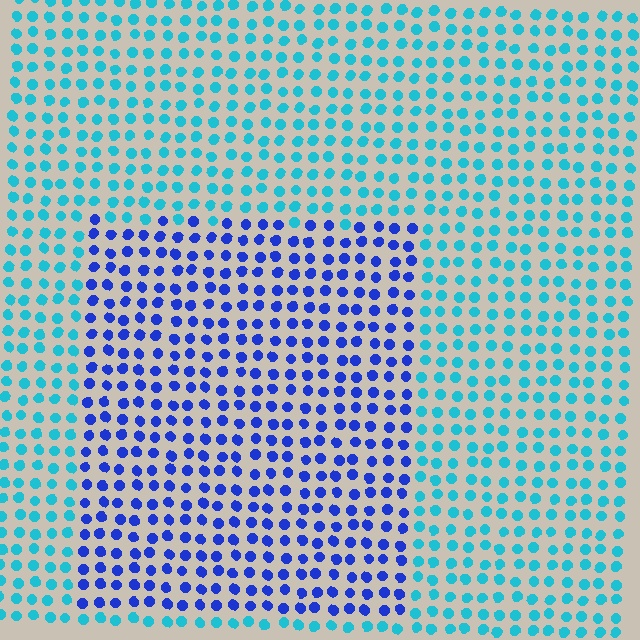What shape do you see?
I see a rectangle.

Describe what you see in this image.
The image is filled with small cyan elements in a uniform arrangement. A rectangle-shaped region is visible where the elements are tinted to a slightly different hue, forming a subtle color boundary.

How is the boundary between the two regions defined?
The boundary is defined purely by a slight shift in hue (about 46 degrees). Spacing, size, and orientation are identical on both sides.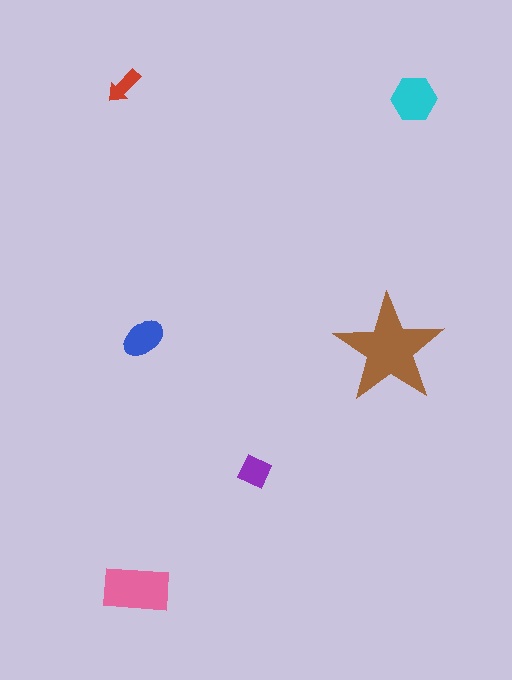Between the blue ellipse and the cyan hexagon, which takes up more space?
The cyan hexagon.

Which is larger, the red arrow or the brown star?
The brown star.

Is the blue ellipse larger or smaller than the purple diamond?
Larger.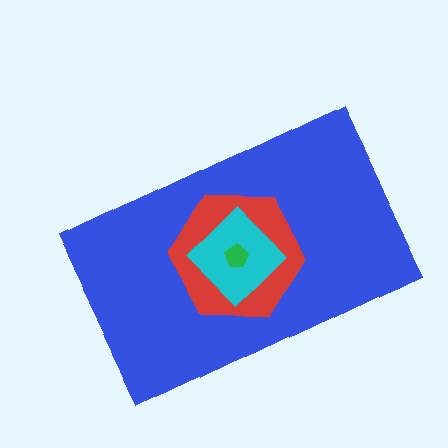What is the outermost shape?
The blue rectangle.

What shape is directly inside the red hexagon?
The cyan diamond.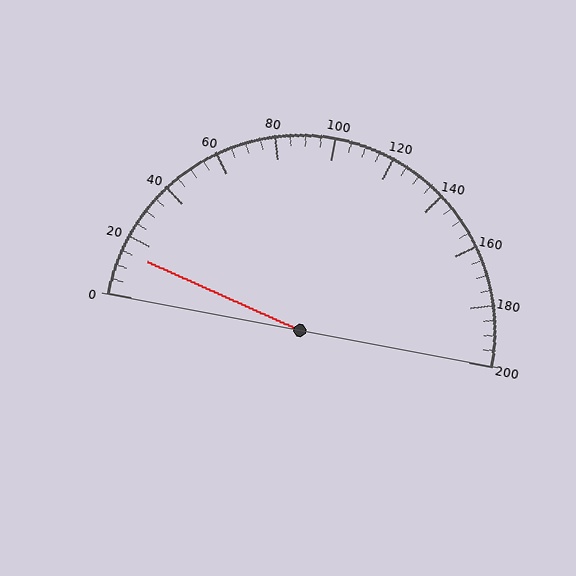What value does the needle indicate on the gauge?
The needle indicates approximately 15.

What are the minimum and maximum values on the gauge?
The gauge ranges from 0 to 200.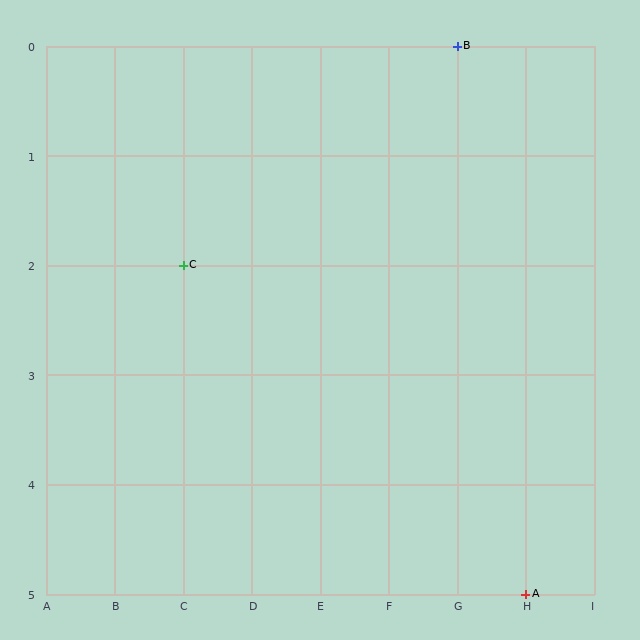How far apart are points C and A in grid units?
Points C and A are 5 columns and 3 rows apart (about 5.8 grid units diagonally).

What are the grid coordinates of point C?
Point C is at grid coordinates (C, 2).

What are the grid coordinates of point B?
Point B is at grid coordinates (G, 0).